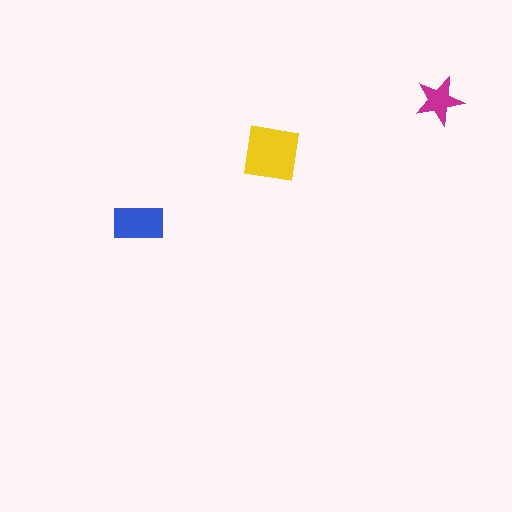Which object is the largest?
The yellow square.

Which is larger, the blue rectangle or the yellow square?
The yellow square.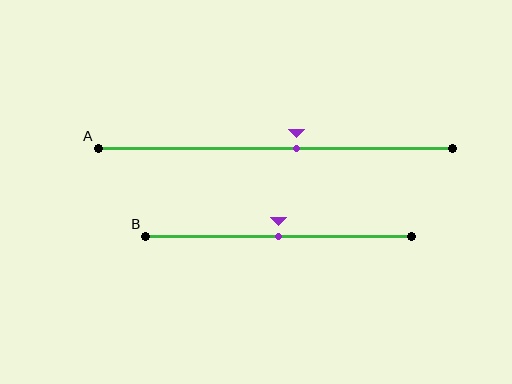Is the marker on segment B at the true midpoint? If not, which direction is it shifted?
Yes, the marker on segment B is at the true midpoint.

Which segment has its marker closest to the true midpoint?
Segment B has its marker closest to the true midpoint.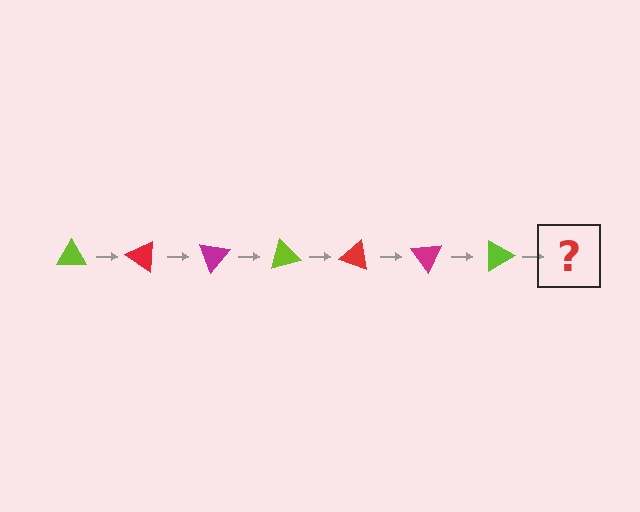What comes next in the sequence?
The next element should be a red triangle, rotated 245 degrees from the start.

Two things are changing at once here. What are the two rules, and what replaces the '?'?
The two rules are that it rotates 35 degrees each step and the color cycles through lime, red, and magenta. The '?' should be a red triangle, rotated 245 degrees from the start.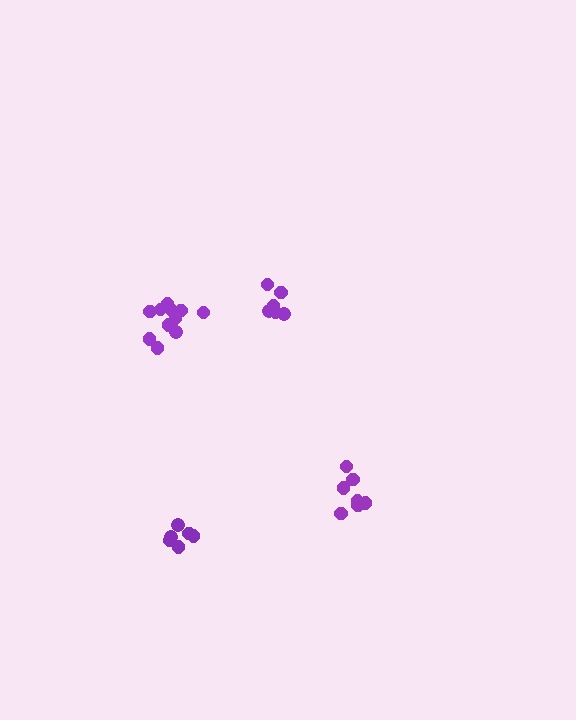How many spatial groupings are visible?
There are 4 spatial groupings.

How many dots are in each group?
Group 1: 11 dots, Group 2: 8 dots, Group 3: 6 dots, Group 4: 6 dots (31 total).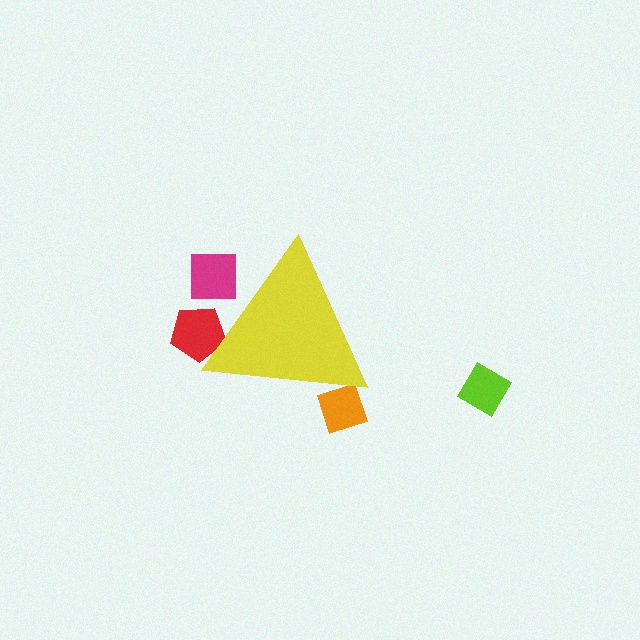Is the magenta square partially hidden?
Yes, the magenta square is partially hidden behind the yellow triangle.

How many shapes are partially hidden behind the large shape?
3 shapes are partially hidden.